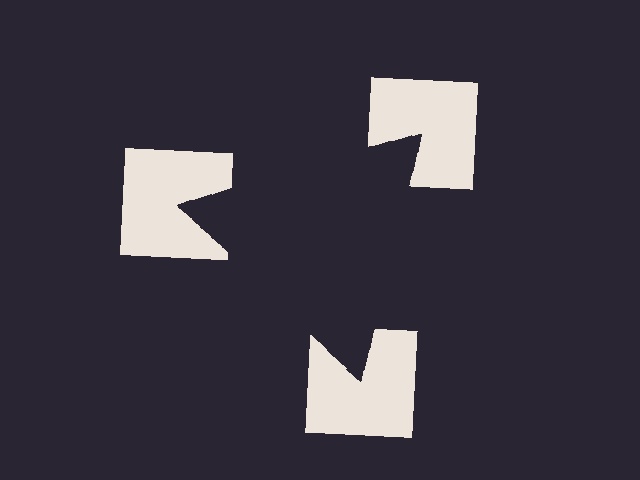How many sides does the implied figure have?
3 sides.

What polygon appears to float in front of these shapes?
An illusory triangle — its edges are inferred from the aligned wedge cuts in the notched squares, not physically drawn.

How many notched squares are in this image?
There are 3 — one at each vertex of the illusory triangle.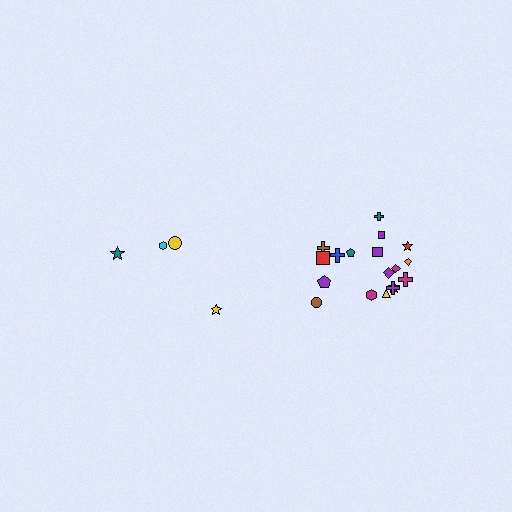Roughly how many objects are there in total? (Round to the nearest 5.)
Roughly 20 objects in total.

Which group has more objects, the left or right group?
The right group.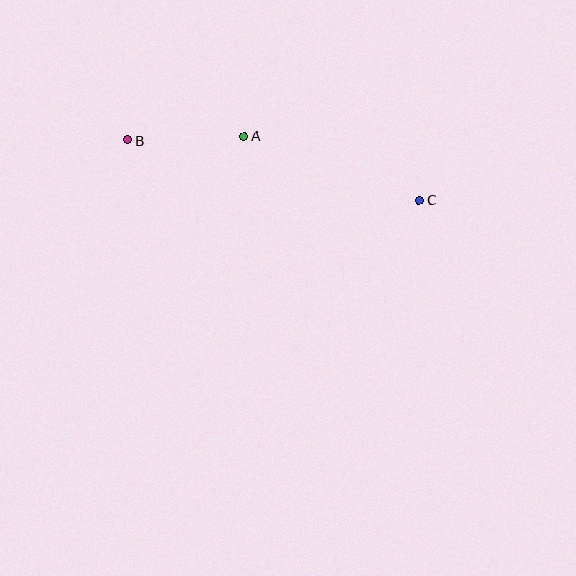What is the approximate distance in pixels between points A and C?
The distance between A and C is approximately 187 pixels.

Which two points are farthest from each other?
Points B and C are farthest from each other.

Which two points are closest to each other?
Points A and B are closest to each other.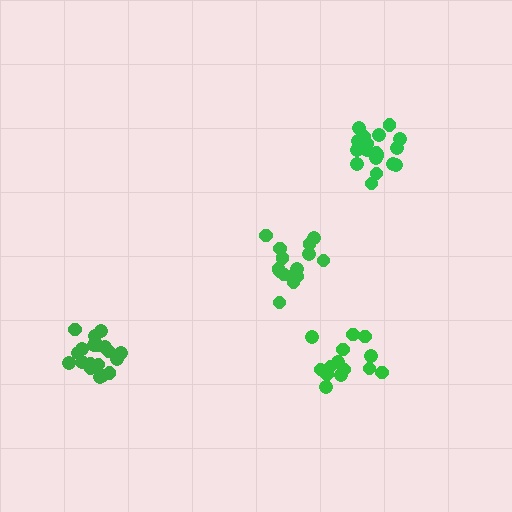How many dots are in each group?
Group 1: 20 dots, Group 2: 14 dots, Group 3: 15 dots, Group 4: 19 dots (68 total).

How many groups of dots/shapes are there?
There are 4 groups.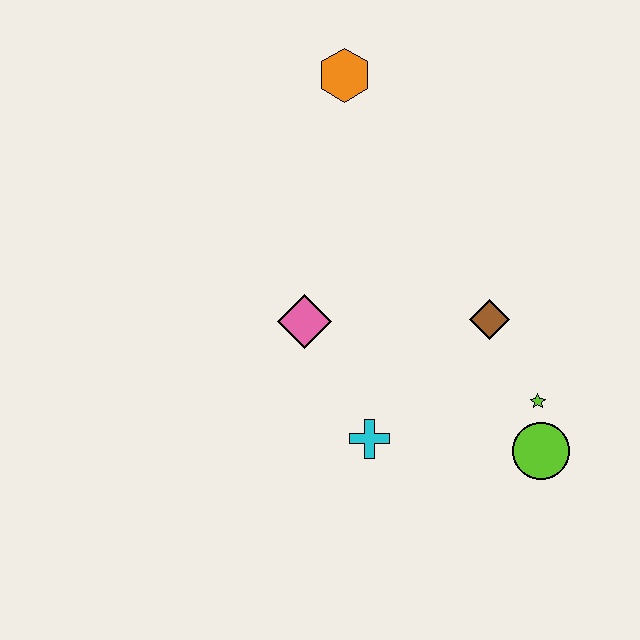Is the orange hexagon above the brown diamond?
Yes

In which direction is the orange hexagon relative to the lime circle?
The orange hexagon is above the lime circle.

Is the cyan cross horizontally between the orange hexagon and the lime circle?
Yes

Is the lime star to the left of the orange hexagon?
No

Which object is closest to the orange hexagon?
The pink diamond is closest to the orange hexagon.